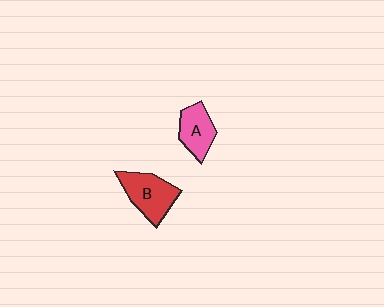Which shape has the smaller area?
Shape A (pink).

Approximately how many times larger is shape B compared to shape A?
Approximately 1.3 times.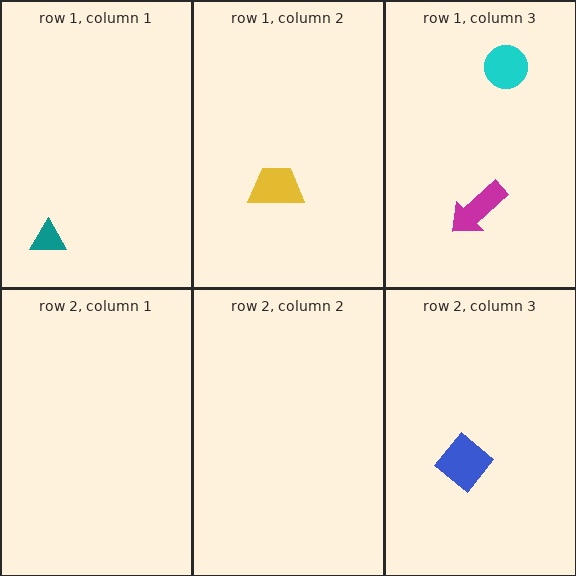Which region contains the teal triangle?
The row 1, column 1 region.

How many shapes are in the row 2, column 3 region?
1.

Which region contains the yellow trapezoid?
The row 1, column 2 region.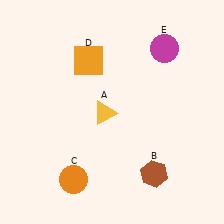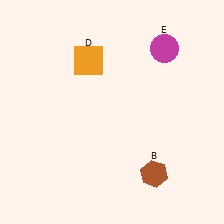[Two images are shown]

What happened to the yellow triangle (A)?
The yellow triangle (A) was removed in Image 2. It was in the bottom-left area of Image 1.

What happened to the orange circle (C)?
The orange circle (C) was removed in Image 2. It was in the bottom-left area of Image 1.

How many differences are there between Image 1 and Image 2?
There are 2 differences between the two images.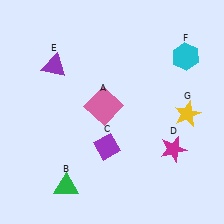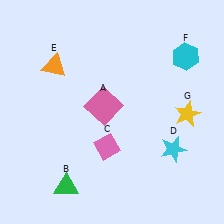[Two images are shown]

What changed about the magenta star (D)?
In Image 1, D is magenta. In Image 2, it changed to cyan.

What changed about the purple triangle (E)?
In Image 1, E is purple. In Image 2, it changed to orange.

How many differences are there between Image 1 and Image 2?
There are 3 differences between the two images.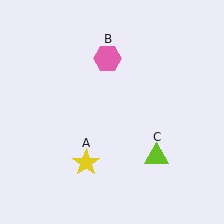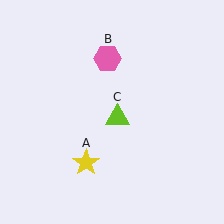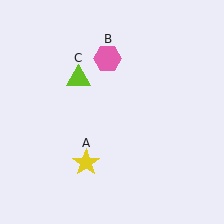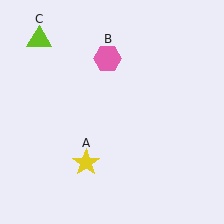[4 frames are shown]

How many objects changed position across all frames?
1 object changed position: lime triangle (object C).